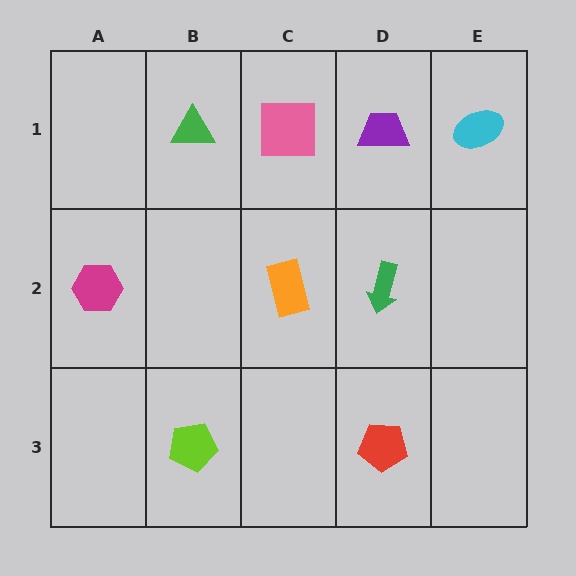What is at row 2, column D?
A green arrow.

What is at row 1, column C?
A pink square.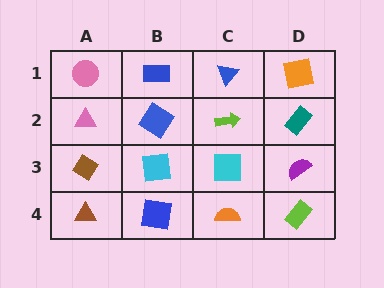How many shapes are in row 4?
4 shapes.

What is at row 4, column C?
An orange semicircle.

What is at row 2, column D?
A teal rectangle.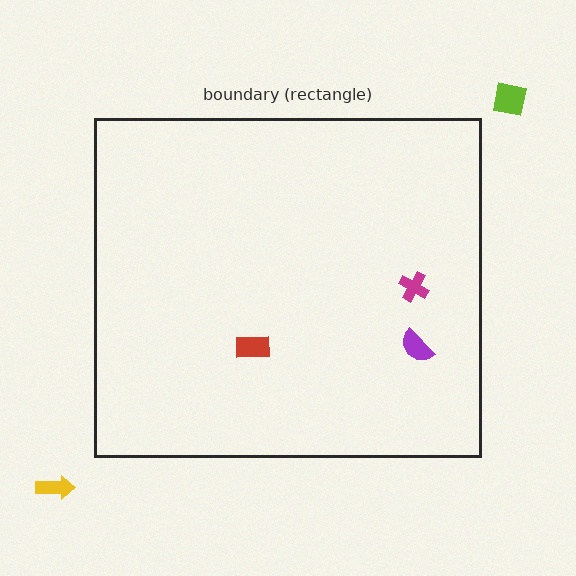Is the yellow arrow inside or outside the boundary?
Outside.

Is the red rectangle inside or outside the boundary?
Inside.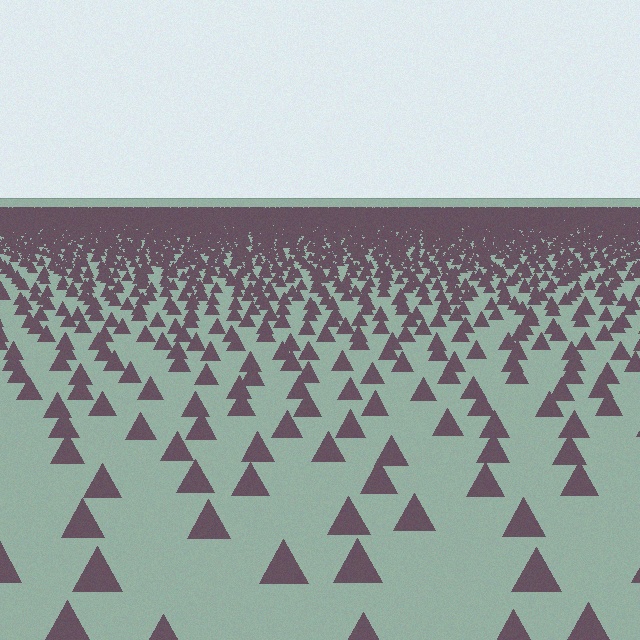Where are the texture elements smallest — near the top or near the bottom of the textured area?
Near the top.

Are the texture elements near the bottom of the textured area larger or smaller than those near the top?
Larger. Near the bottom, elements are closer to the viewer and appear at a bigger on-screen size.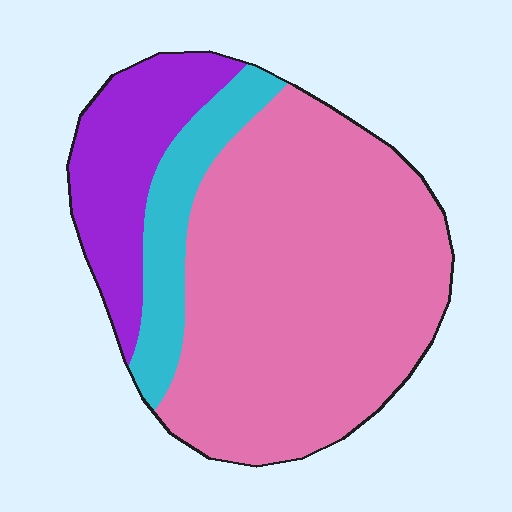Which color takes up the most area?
Pink, at roughly 65%.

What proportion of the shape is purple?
Purple takes up between a sixth and a third of the shape.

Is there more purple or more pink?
Pink.